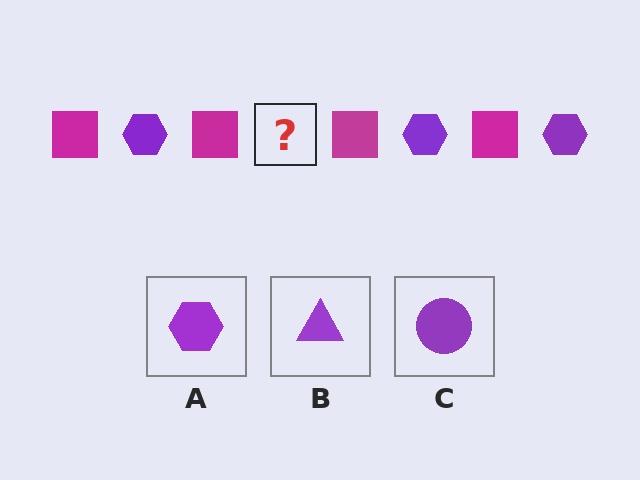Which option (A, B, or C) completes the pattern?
A.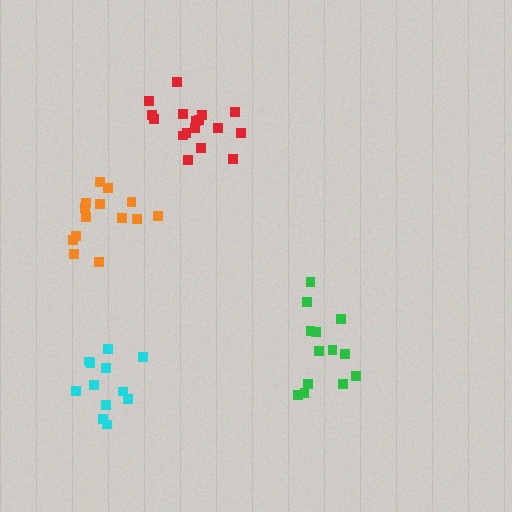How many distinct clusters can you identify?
There are 4 distinct clusters.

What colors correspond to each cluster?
The clusters are colored: cyan, green, orange, red.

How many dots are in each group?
Group 1: 12 dots, Group 2: 13 dots, Group 3: 14 dots, Group 4: 17 dots (56 total).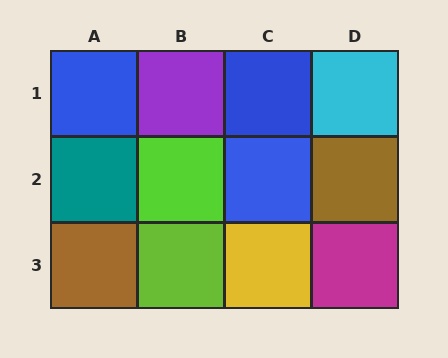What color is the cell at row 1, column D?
Cyan.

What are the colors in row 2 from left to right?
Teal, lime, blue, brown.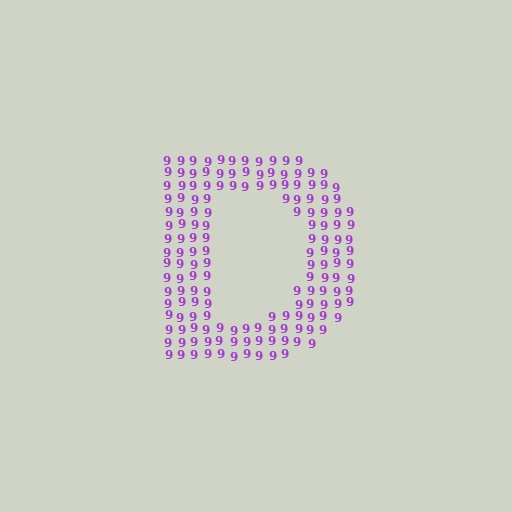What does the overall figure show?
The overall figure shows the letter D.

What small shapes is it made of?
It is made of small digit 9's.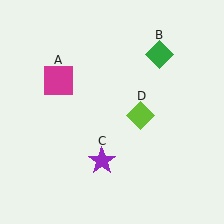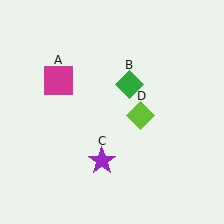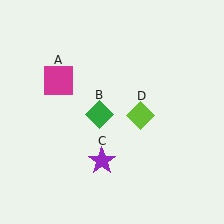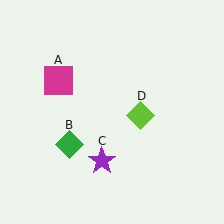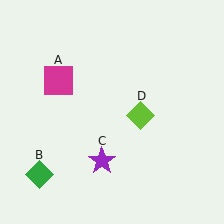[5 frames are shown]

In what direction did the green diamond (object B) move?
The green diamond (object B) moved down and to the left.